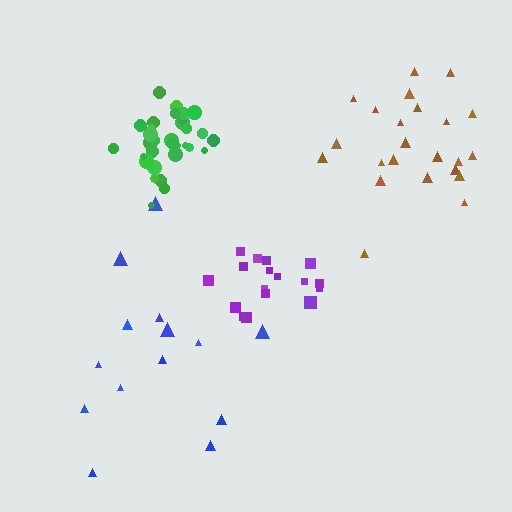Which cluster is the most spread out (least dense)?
Blue.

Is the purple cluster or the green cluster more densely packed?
Green.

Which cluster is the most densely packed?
Green.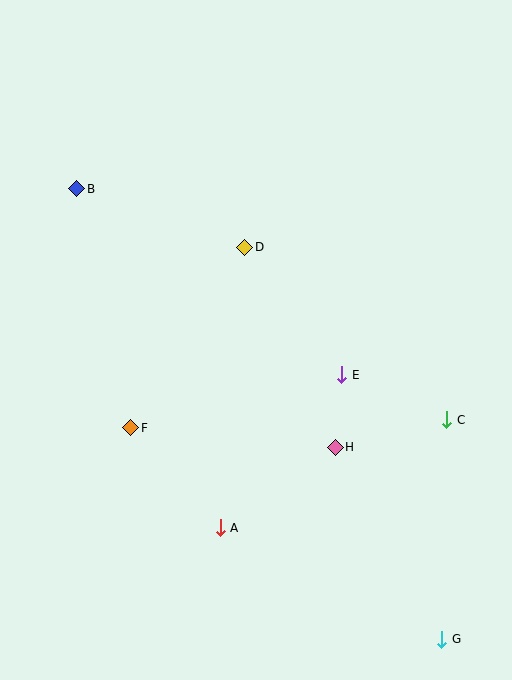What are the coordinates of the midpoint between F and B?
The midpoint between F and B is at (104, 308).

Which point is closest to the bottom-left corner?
Point A is closest to the bottom-left corner.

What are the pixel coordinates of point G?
Point G is at (442, 639).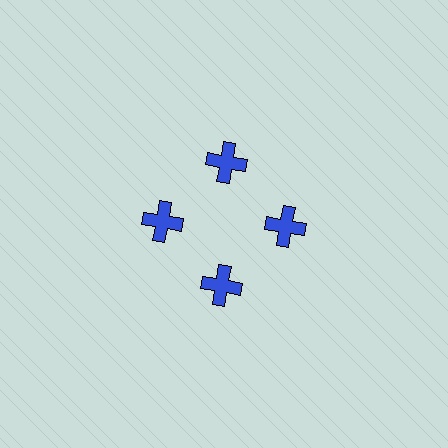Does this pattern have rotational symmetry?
Yes, this pattern has 4-fold rotational symmetry. It looks the same after rotating 90 degrees around the center.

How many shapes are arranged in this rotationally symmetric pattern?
There are 4 shapes, arranged in 4 groups of 1.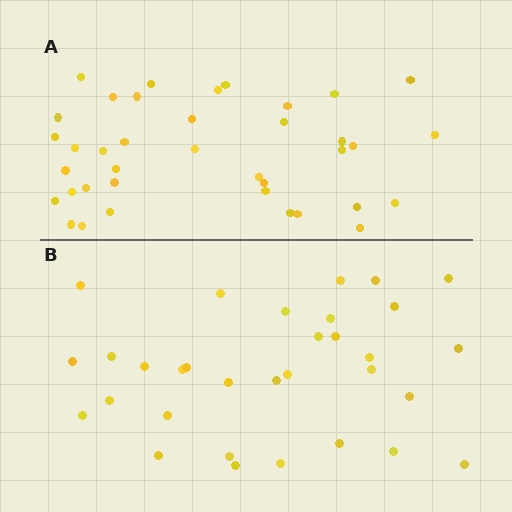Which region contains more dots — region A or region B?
Region A (the top region) has more dots.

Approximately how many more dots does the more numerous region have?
Region A has about 6 more dots than region B.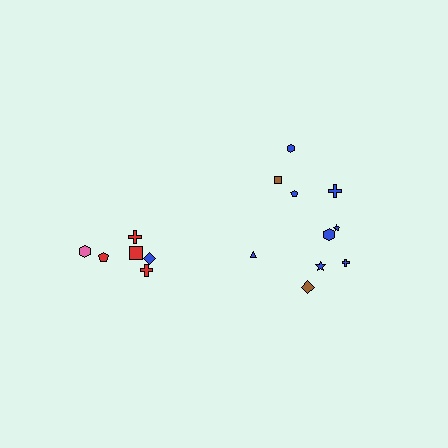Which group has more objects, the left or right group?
The right group.